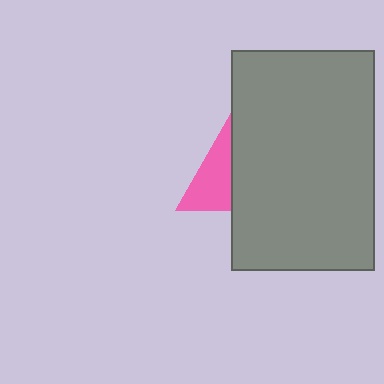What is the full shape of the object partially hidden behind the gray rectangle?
The partially hidden object is a pink triangle.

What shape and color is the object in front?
The object in front is a gray rectangle.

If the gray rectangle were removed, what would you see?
You would see the complete pink triangle.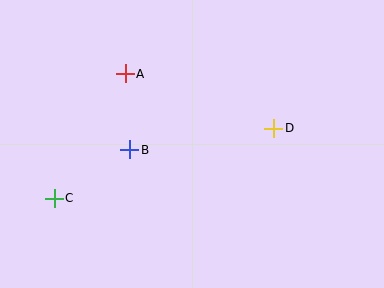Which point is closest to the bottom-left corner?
Point C is closest to the bottom-left corner.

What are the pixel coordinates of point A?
Point A is at (125, 74).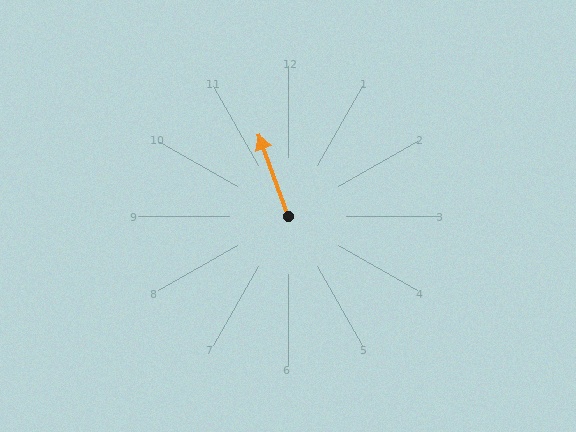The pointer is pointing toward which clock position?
Roughly 11 o'clock.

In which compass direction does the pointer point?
North.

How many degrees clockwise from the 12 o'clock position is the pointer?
Approximately 340 degrees.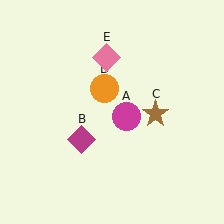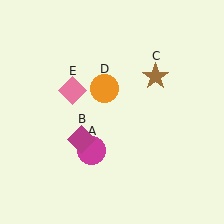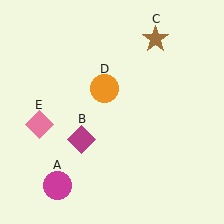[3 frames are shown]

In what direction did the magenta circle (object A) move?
The magenta circle (object A) moved down and to the left.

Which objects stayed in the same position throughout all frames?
Magenta diamond (object B) and orange circle (object D) remained stationary.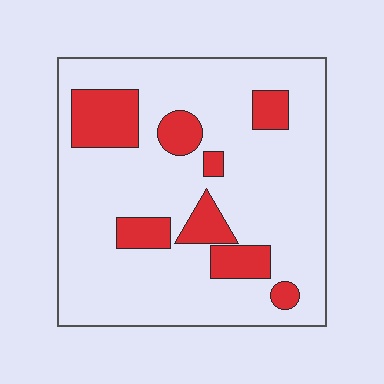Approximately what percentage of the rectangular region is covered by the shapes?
Approximately 20%.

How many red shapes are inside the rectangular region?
8.